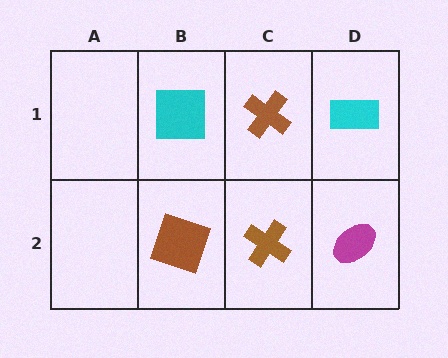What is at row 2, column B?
A brown square.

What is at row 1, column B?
A cyan square.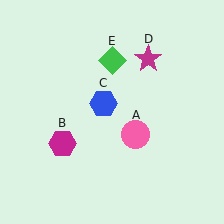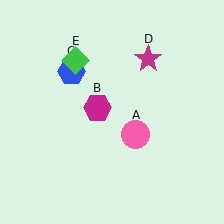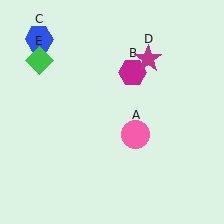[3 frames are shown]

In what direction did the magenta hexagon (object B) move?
The magenta hexagon (object B) moved up and to the right.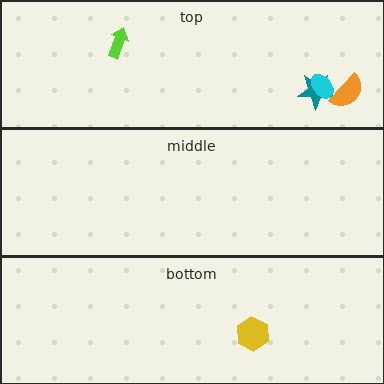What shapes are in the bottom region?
The yellow hexagon.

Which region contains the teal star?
The top region.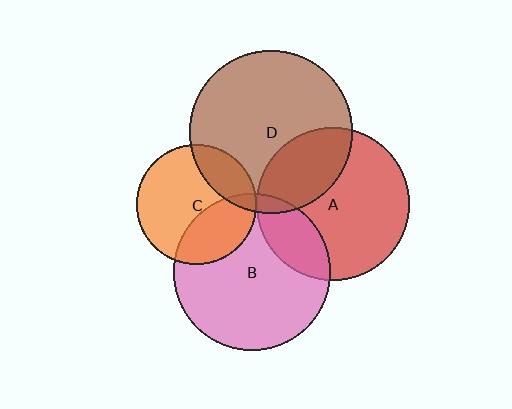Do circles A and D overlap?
Yes.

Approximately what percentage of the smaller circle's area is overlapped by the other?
Approximately 30%.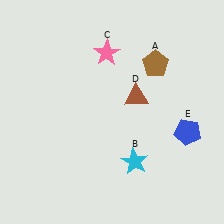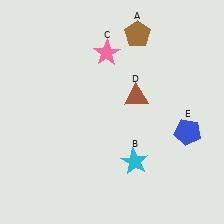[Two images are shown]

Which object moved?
The brown pentagon (A) moved up.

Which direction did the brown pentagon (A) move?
The brown pentagon (A) moved up.